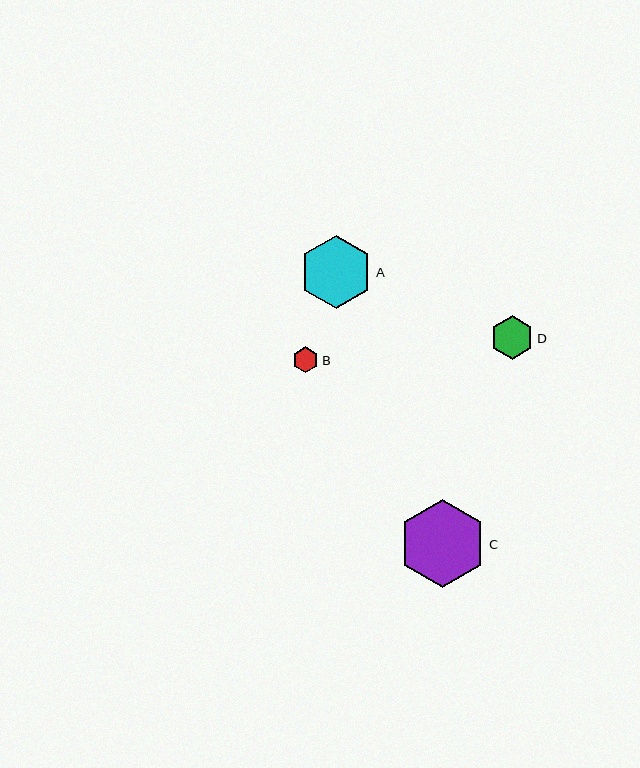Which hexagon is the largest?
Hexagon C is the largest with a size of approximately 88 pixels.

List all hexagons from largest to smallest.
From largest to smallest: C, A, D, B.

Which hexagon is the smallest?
Hexagon B is the smallest with a size of approximately 26 pixels.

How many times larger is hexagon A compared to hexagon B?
Hexagon A is approximately 2.8 times the size of hexagon B.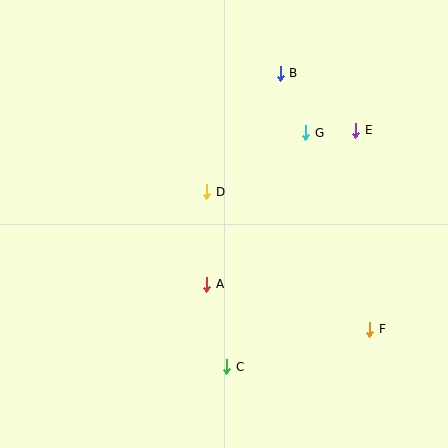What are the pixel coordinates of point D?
Point D is at (207, 192).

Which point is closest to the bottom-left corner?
Point C is closest to the bottom-left corner.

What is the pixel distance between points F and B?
The distance between F and B is 271 pixels.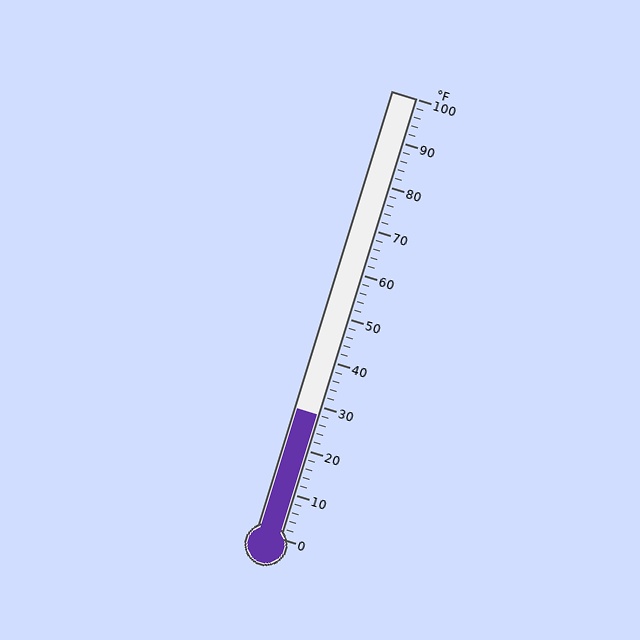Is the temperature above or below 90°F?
The temperature is below 90°F.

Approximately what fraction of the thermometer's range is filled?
The thermometer is filled to approximately 30% of its range.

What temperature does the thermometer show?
The thermometer shows approximately 28°F.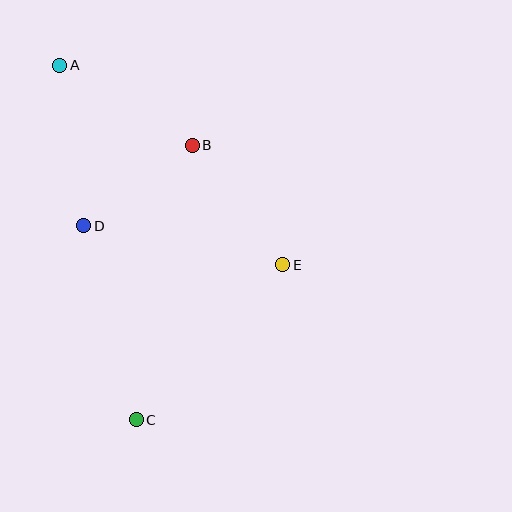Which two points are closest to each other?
Points B and D are closest to each other.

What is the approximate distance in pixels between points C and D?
The distance between C and D is approximately 201 pixels.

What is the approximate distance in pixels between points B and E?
The distance between B and E is approximately 150 pixels.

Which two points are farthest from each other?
Points A and C are farthest from each other.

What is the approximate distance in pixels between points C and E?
The distance between C and E is approximately 213 pixels.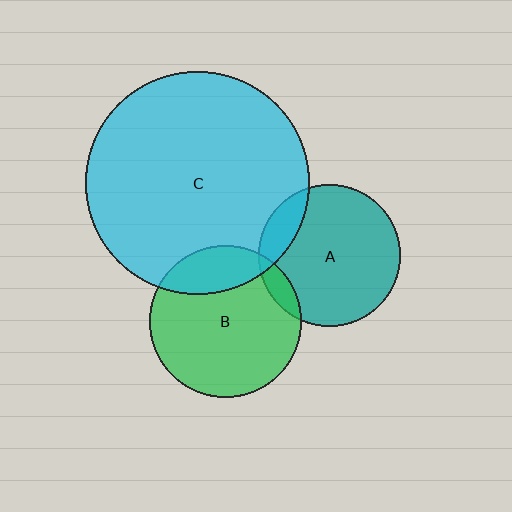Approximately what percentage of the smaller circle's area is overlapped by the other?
Approximately 20%.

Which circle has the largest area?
Circle C (cyan).